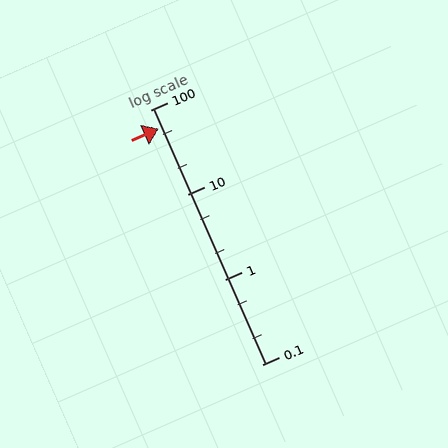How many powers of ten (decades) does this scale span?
The scale spans 3 decades, from 0.1 to 100.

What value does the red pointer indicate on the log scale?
The pointer indicates approximately 60.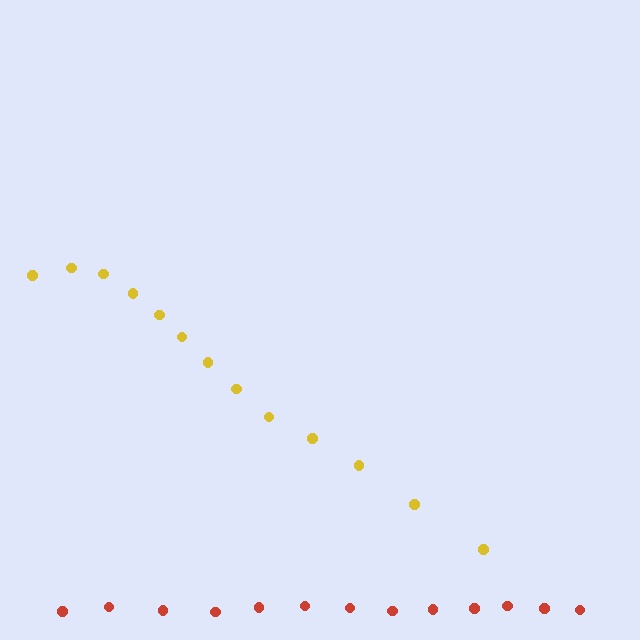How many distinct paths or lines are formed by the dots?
There are 2 distinct paths.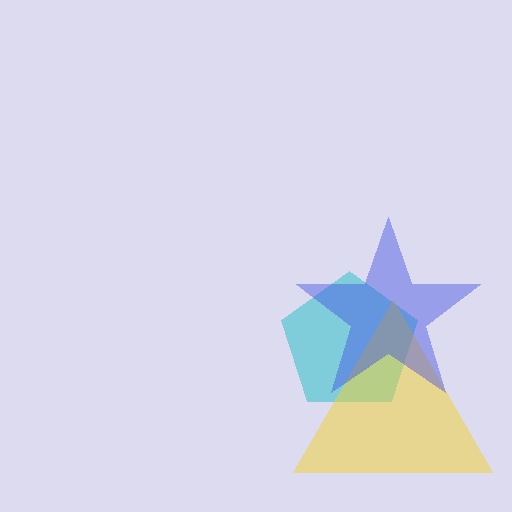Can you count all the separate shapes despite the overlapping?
Yes, there are 3 separate shapes.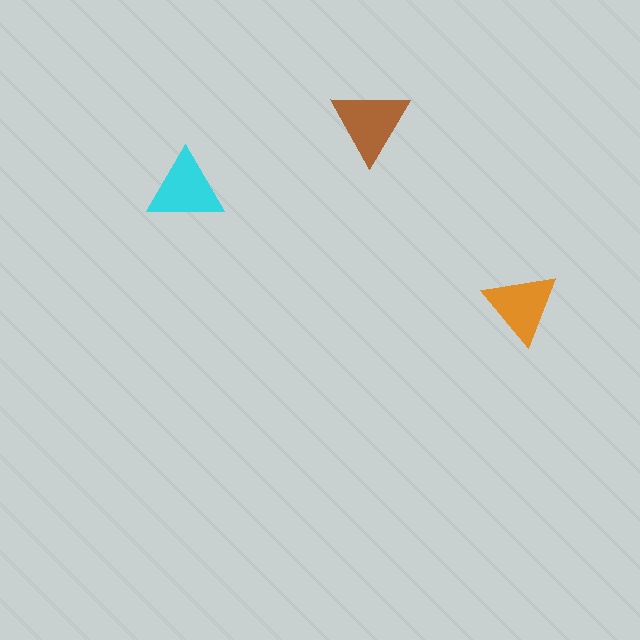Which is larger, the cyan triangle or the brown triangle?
The brown one.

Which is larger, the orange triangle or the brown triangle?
The brown one.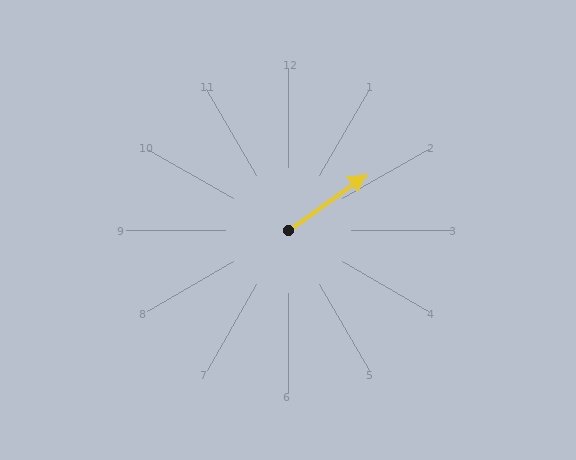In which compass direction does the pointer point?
Northeast.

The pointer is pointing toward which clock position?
Roughly 2 o'clock.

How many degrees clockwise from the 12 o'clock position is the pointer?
Approximately 55 degrees.